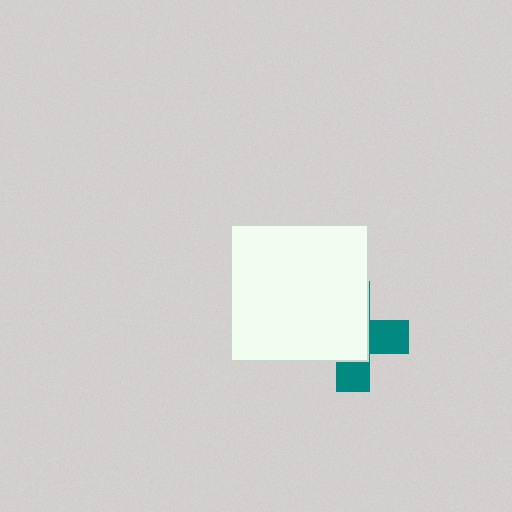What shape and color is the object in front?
The object in front is a white square.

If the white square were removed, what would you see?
You would see the complete teal cross.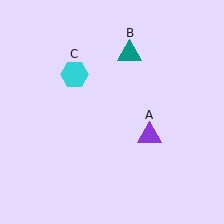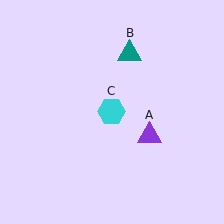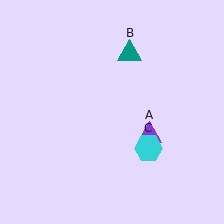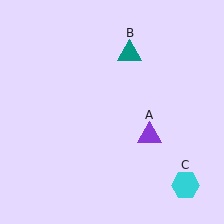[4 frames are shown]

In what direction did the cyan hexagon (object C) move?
The cyan hexagon (object C) moved down and to the right.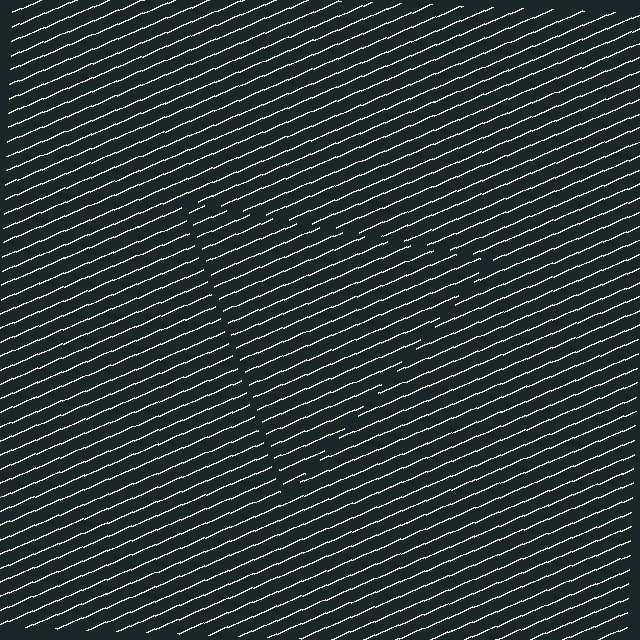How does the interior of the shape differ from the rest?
The interior of the shape contains the same grating, shifted by half a period — the contour is defined by the phase discontinuity where line-ends from the inner and outer gratings abut.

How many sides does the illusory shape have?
3 sides — the line-ends trace a triangle.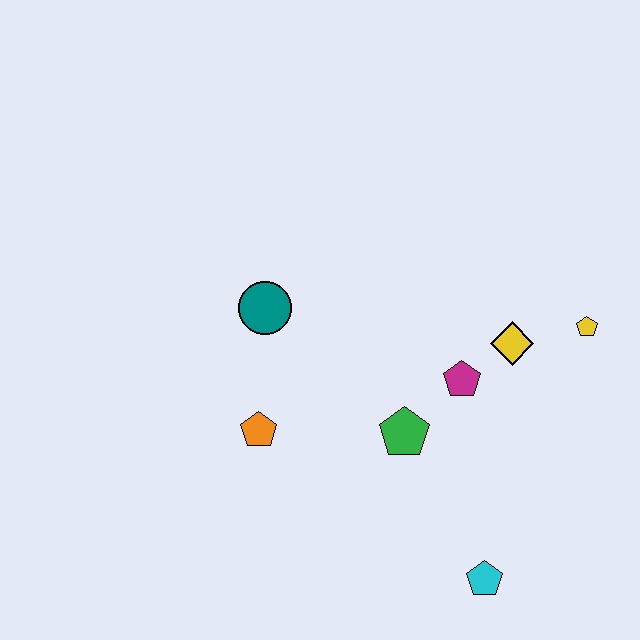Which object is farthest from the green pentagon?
The yellow pentagon is farthest from the green pentagon.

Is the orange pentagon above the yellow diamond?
No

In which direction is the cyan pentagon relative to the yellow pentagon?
The cyan pentagon is below the yellow pentagon.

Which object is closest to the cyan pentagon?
The green pentagon is closest to the cyan pentagon.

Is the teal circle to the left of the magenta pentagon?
Yes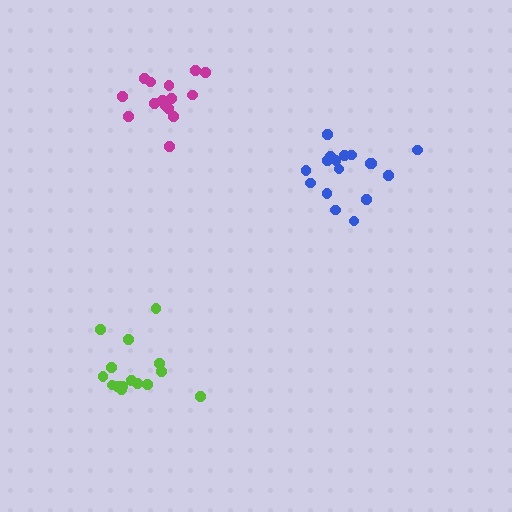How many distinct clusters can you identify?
There are 3 distinct clusters.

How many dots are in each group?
Group 1: 15 dots, Group 2: 15 dots, Group 3: 17 dots (47 total).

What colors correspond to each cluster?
The clusters are colored: magenta, lime, blue.